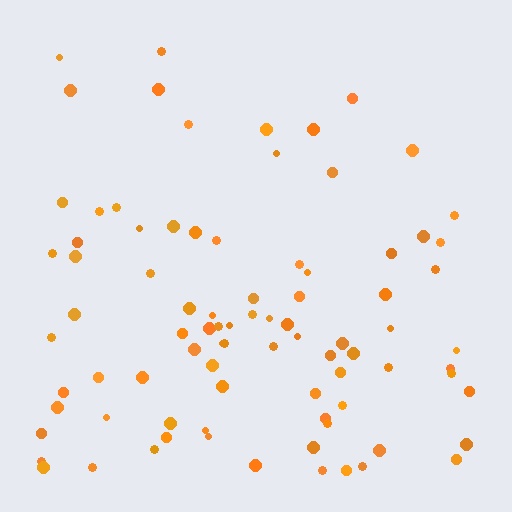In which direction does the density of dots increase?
From top to bottom, with the bottom side densest.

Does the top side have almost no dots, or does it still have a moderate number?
Still a moderate number, just noticeably fewer than the bottom.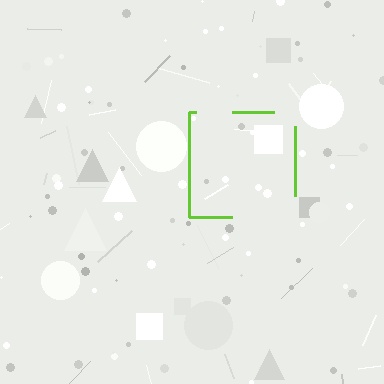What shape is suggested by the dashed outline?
The dashed outline suggests a square.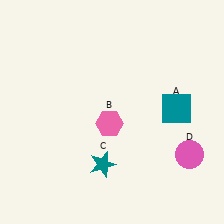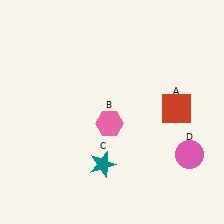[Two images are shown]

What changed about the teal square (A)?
In Image 1, A is teal. In Image 2, it changed to red.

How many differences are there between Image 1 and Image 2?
There is 1 difference between the two images.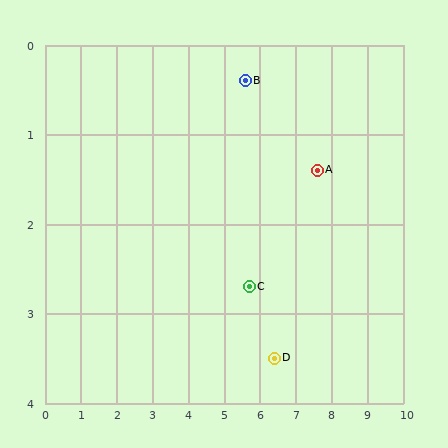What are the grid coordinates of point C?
Point C is at approximately (5.7, 2.7).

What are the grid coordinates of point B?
Point B is at approximately (5.6, 0.4).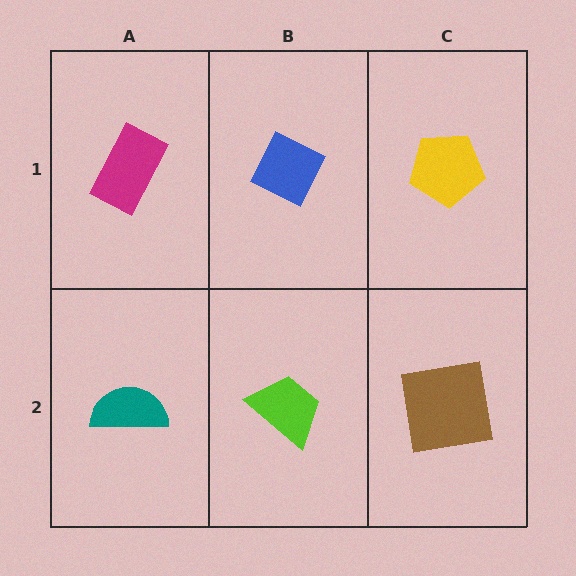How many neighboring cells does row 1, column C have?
2.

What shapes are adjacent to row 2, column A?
A magenta rectangle (row 1, column A), a lime trapezoid (row 2, column B).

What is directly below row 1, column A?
A teal semicircle.